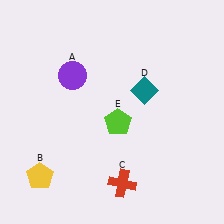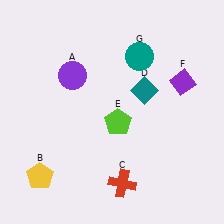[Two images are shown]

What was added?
A purple diamond (F), a teal circle (G) were added in Image 2.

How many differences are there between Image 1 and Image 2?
There are 2 differences between the two images.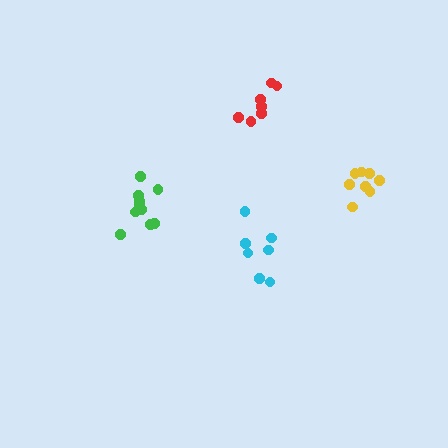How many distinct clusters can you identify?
There are 4 distinct clusters.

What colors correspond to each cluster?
The clusters are colored: red, green, yellow, cyan.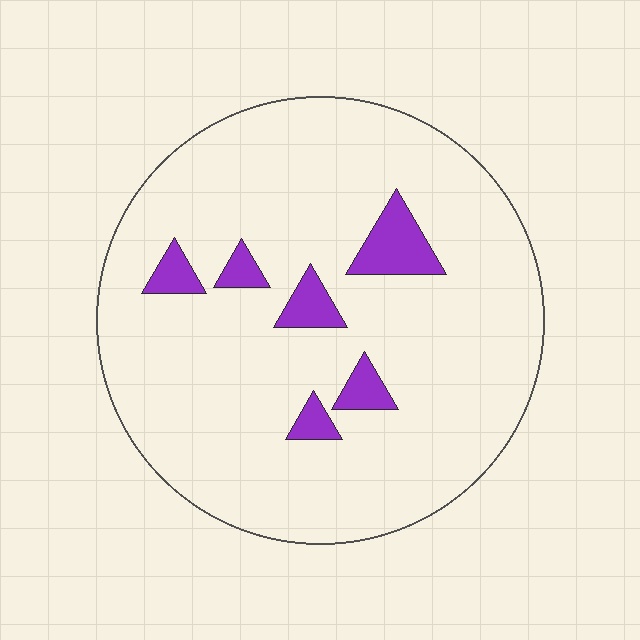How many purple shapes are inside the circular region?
6.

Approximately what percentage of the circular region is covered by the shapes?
Approximately 10%.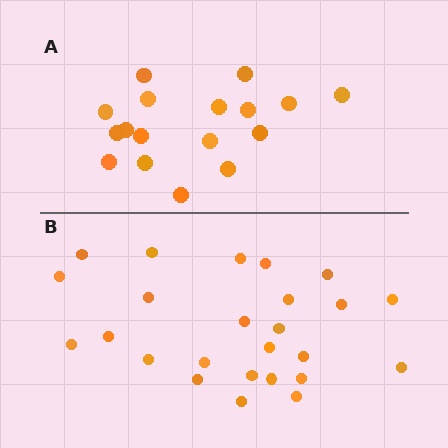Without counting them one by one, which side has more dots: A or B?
Region B (the bottom region) has more dots.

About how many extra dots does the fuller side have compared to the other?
Region B has roughly 8 or so more dots than region A.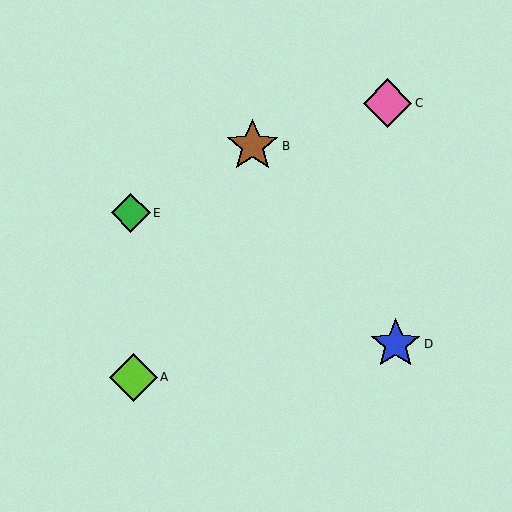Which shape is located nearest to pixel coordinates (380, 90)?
The pink diamond (labeled C) at (388, 103) is nearest to that location.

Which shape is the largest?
The brown star (labeled B) is the largest.